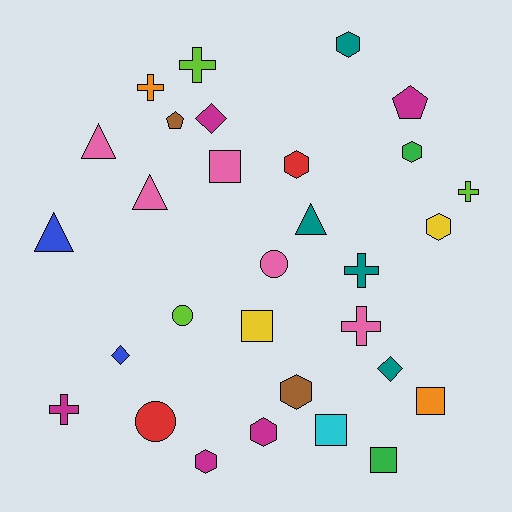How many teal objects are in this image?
There are 4 teal objects.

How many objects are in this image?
There are 30 objects.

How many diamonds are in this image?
There are 3 diamonds.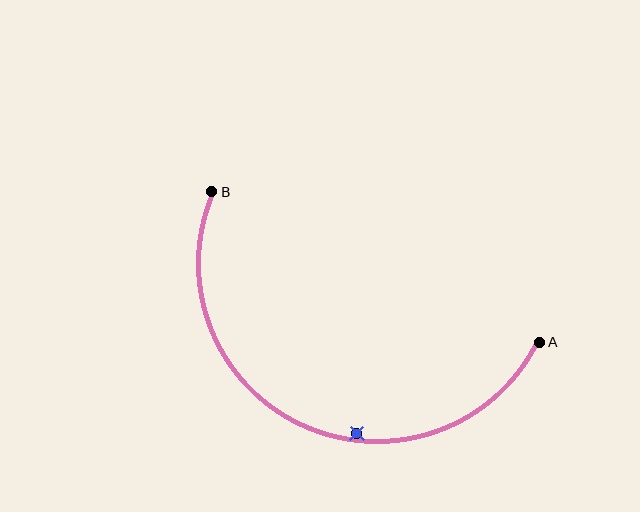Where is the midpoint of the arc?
The arc midpoint is the point on the curve farthest from the straight line joining A and B. It sits below that line.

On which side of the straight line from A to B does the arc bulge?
The arc bulges below the straight line connecting A and B.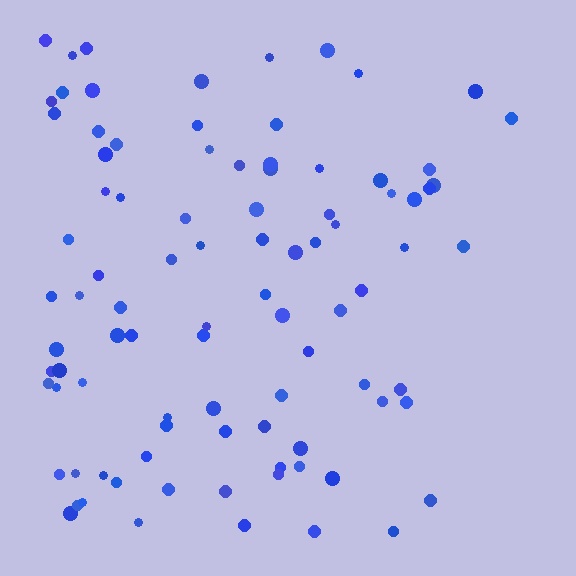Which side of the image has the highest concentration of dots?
The left.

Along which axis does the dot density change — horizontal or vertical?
Horizontal.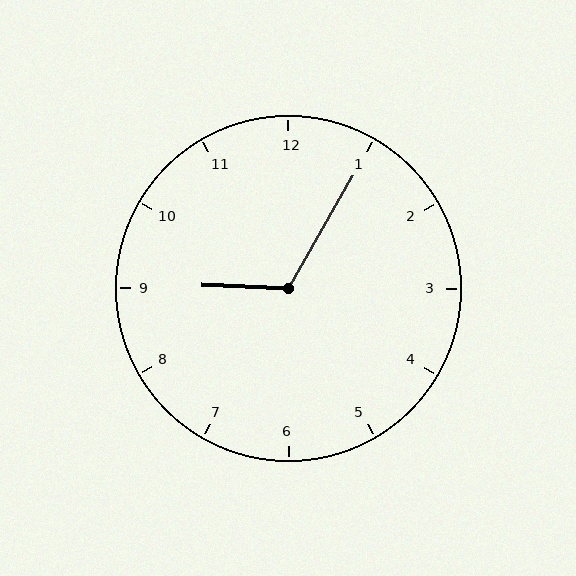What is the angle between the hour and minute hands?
Approximately 118 degrees.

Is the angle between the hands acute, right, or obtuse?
It is obtuse.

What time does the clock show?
9:05.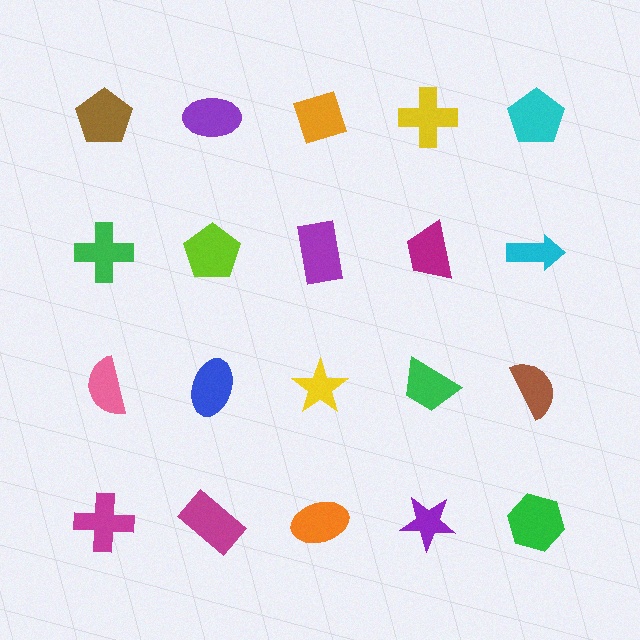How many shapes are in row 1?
5 shapes.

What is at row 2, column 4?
A magenta trapezoid.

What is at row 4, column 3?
An orange ellipse.